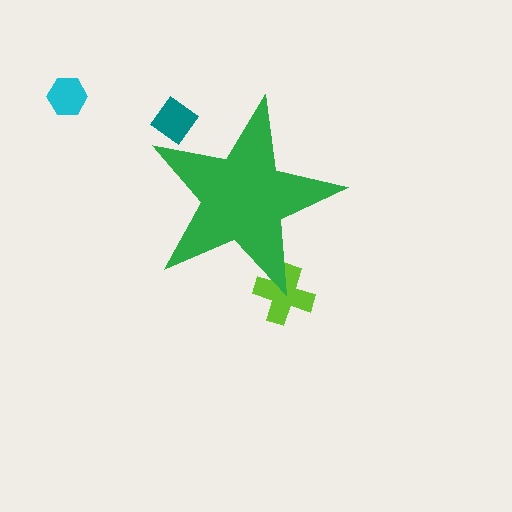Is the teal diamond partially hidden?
Yes, the teal diamond is partially hidden behind the green star.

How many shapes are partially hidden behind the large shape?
2 shapes are partially hidden.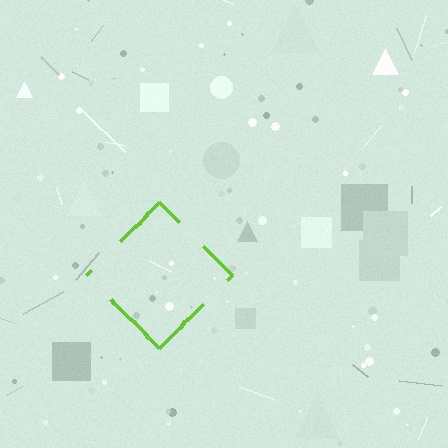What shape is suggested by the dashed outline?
The dashed outline suggests a diamond.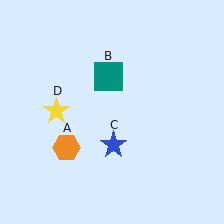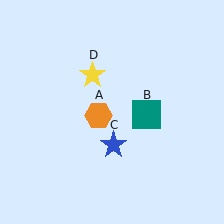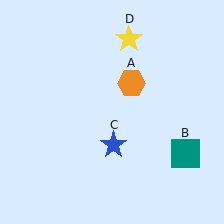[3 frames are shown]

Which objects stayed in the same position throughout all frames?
Blue star (object C) remained stationary.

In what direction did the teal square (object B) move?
The teal square (object B) moved down and to the right.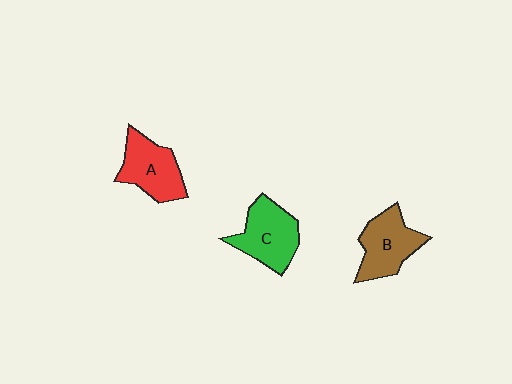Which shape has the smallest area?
Shape A (red).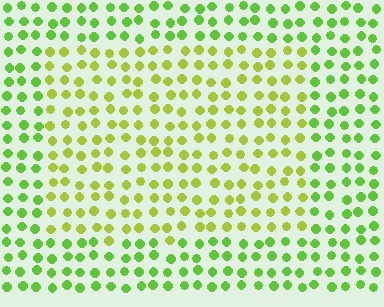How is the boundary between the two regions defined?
The boundary is defined purely by a slight shift in hue (about 30 degrees). Spacing, size, and orientation are identical on both sides.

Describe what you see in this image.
The image is filled with small lime elements in a uniform arrangement. A rectangle-shaped region is visible where the elements are tinted to a slightly different hue, forming a subtle color boundary.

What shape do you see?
I see a rectangle.